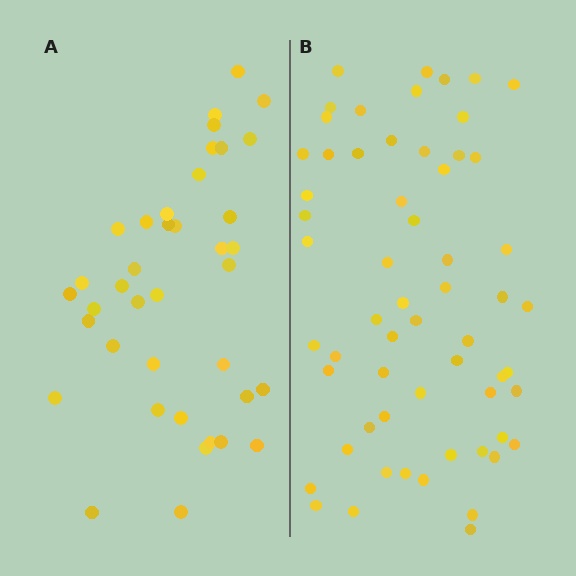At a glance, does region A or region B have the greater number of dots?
Region B (the right region) has more dots.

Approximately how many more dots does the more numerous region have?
Region B has approximately 20 more dots than region A.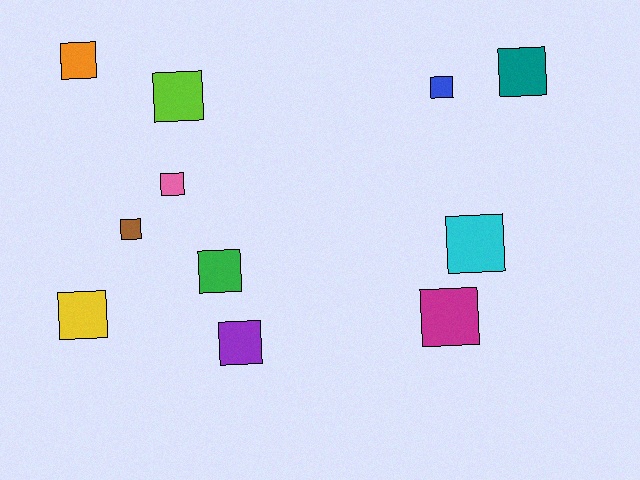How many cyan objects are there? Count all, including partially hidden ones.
There is 1 cyan object.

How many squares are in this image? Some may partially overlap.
There are 11 squares.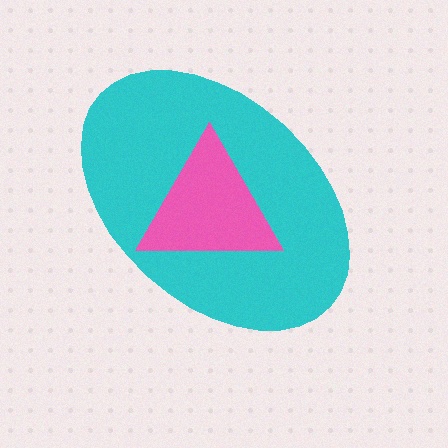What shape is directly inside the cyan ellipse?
The pink triangle.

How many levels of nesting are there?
2.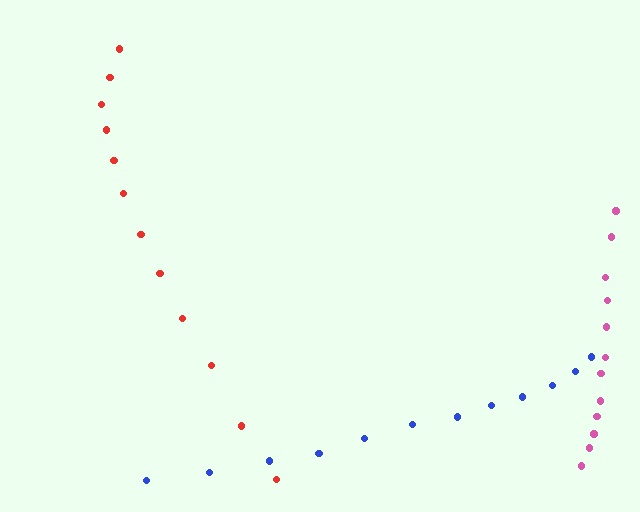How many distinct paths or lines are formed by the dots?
There are 3 distinct paths.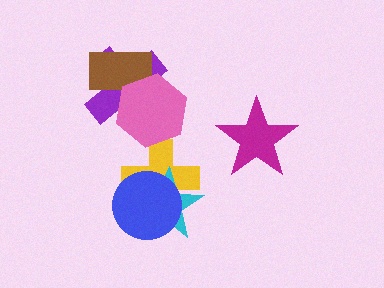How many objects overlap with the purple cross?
2 objects overlap with the purple cross.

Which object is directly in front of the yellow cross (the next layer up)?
The cyan star is directly in front of the yellow cross.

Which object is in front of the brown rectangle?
The pink hexagon is in front of the brown rectangle.